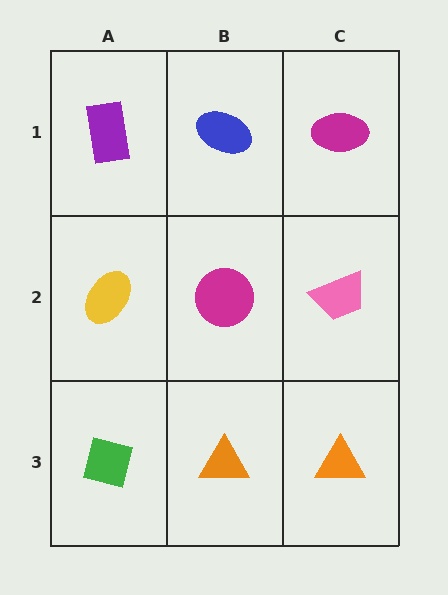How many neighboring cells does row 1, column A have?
2.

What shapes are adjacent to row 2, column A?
A purple rectangle (row 1, column A), a green square (row 3, column A), a magenta circle (row 2, column B).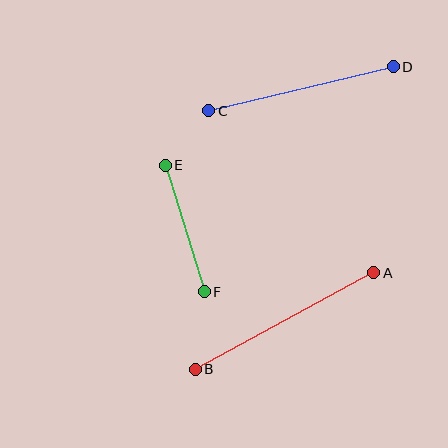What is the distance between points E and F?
The distance is approximately 132 pixels.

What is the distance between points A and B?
The distance is approximately 203 pixels.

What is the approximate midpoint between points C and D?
The midpoint is at approximately (301, 89) pixels.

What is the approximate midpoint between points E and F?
The midpoint is at approximately (185, 229) pixels.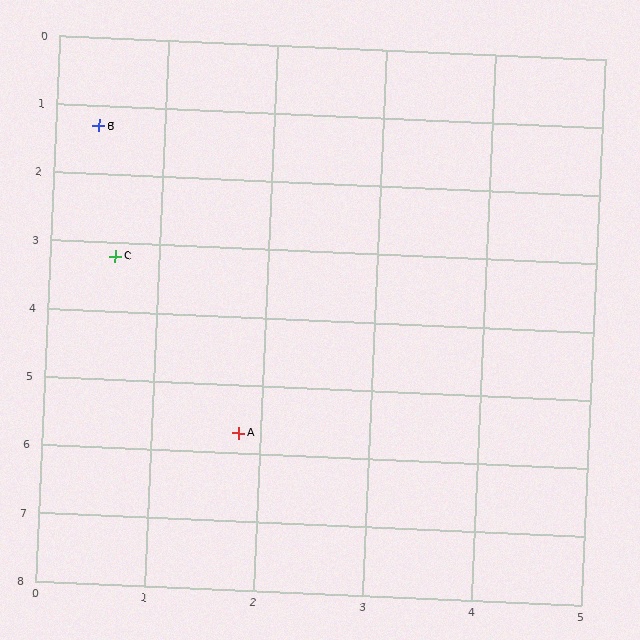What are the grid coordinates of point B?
Point B is at approximately (0.4, 1.3).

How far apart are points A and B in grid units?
Points A and B are about 4.6 grid units apart.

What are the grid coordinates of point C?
Point C is at approximately (0.6, 3.2).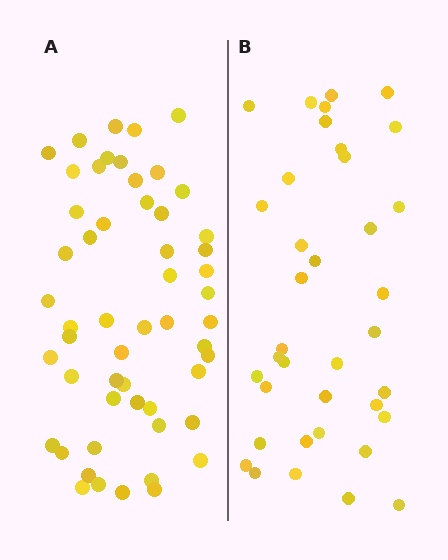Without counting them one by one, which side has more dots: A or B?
Region A (the left region) has more dots.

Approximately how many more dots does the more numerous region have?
Region A has approximately 15 more dots than region B.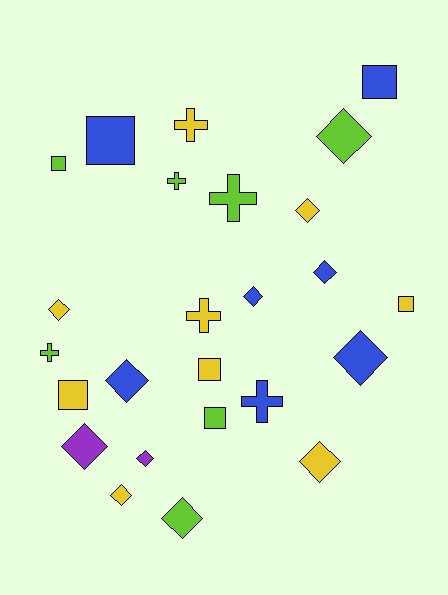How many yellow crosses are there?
There are 2 yellow crosses.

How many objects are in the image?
There are 25 objects.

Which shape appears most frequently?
Diamond, with 12 objects.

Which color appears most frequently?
Yellow, with 9 objects.